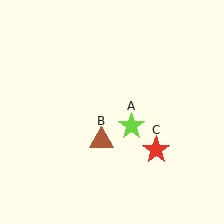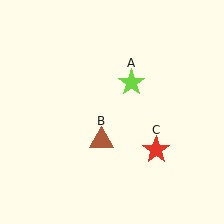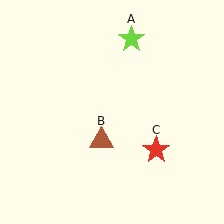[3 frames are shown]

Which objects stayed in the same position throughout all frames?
Brown triangle (object B) and red star (object C) remained stationary.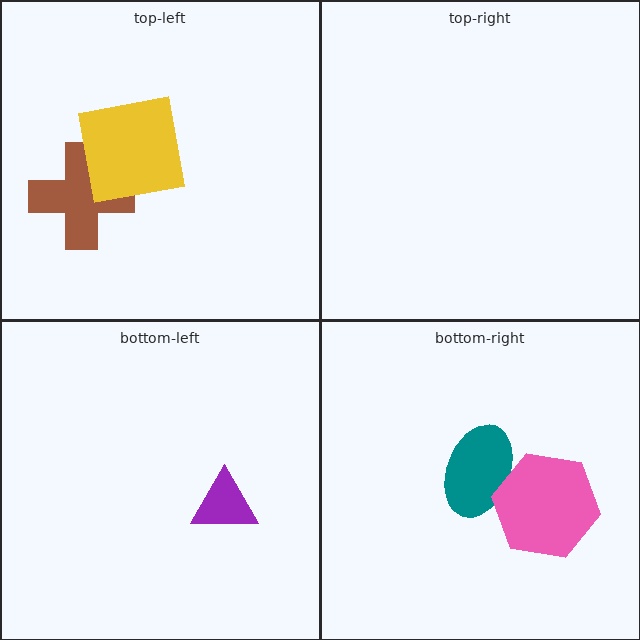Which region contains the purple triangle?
The bottom-left region.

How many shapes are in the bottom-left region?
1.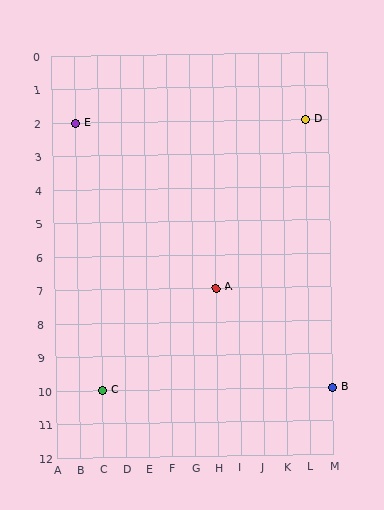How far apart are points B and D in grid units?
Points B and D are 1 column and 8 rows apart (about 8.1 grid units diagonally).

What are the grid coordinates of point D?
Point D is at grid coordinates (L, 2).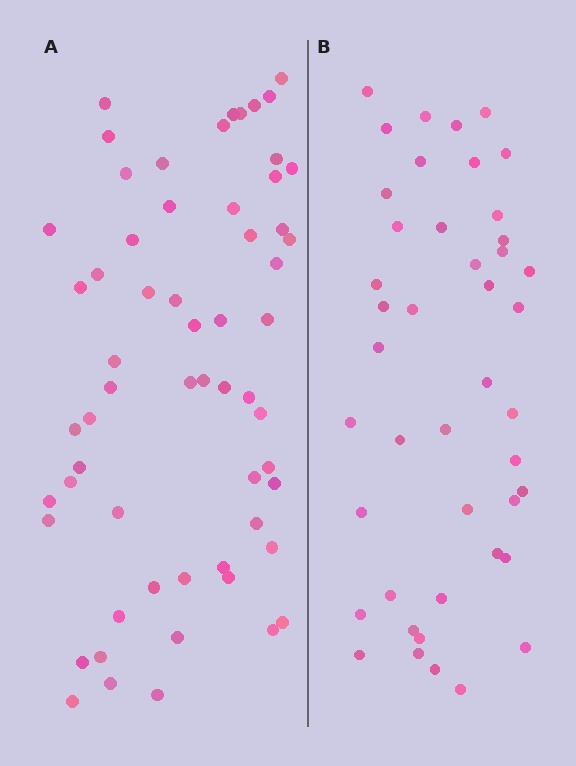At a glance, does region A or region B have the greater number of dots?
Region A (the left region) has more dots.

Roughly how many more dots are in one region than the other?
Region A has approximately 15 more dots than region B.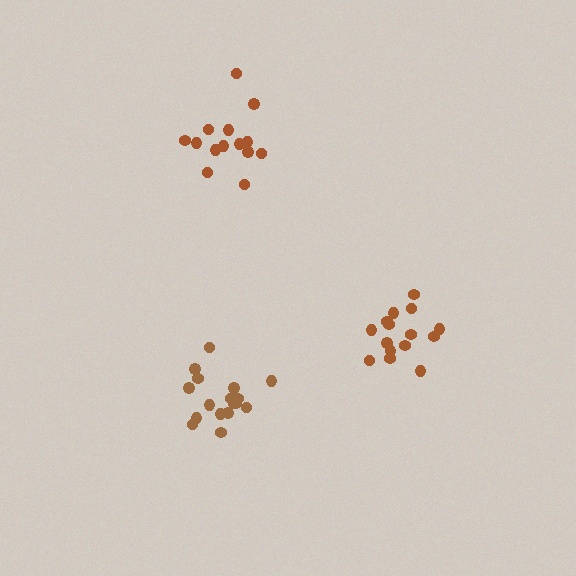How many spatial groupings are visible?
There are 3 spatial groupings.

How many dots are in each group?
Group 1: 14 dots, Group 2: 17 dots, Group 3: 15 dots (46 total).